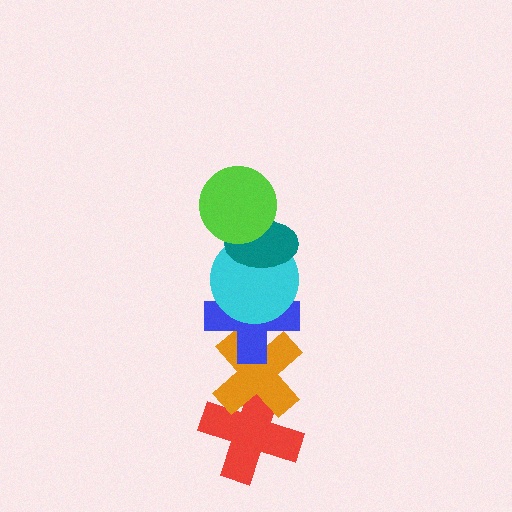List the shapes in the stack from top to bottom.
From top to bottom: the lime circle, the teal ellipse, the cyan circle, the blue cross, the orange cross, the red cross.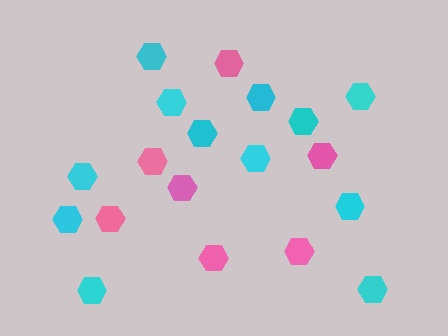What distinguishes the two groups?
There are 2 groups: one group of cyan hexagons (12) and one group of pink hexagons (7).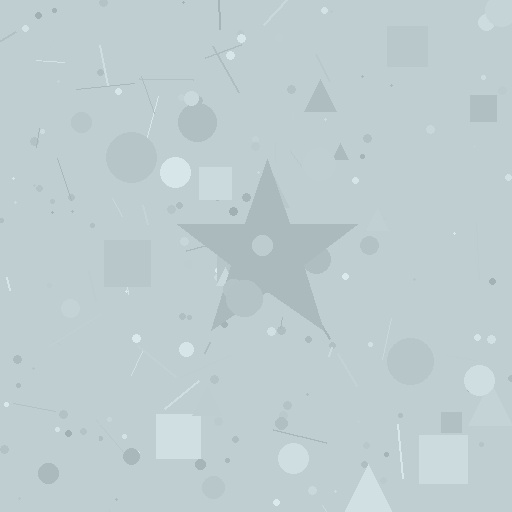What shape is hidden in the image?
A star is hidden in the image.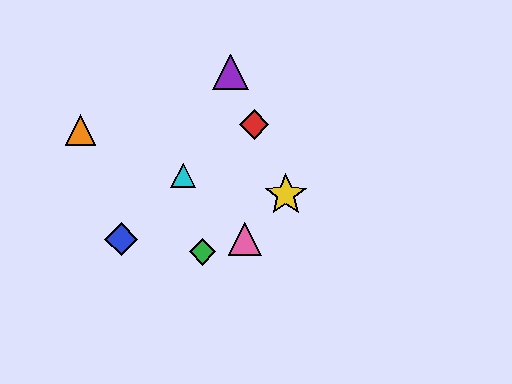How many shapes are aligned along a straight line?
3 shapes (the red diamond, the yellow star, the purple triangle) are aligned along a straight line.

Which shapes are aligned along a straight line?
The red diamond, the yellow star, the purple triangle are aligned along a straight line.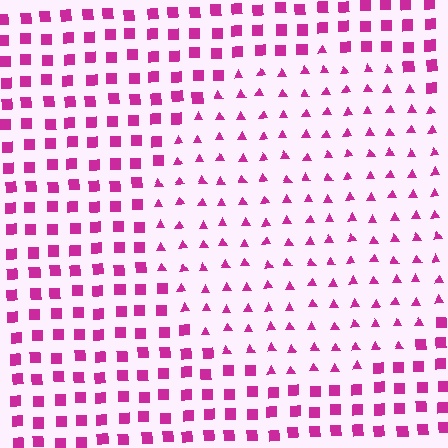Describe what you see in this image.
The image is filled with small magenta elements arranged in a uniform grid. A circle-shaped region contains triangles, while the surrounding area contains squares. The boundary is defined purely by the change in element shape.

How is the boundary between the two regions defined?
The boundary is defined by a change in element shape: triangles inside vs. squares outside. All elements share the same color and spacing.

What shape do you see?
I see a circle.